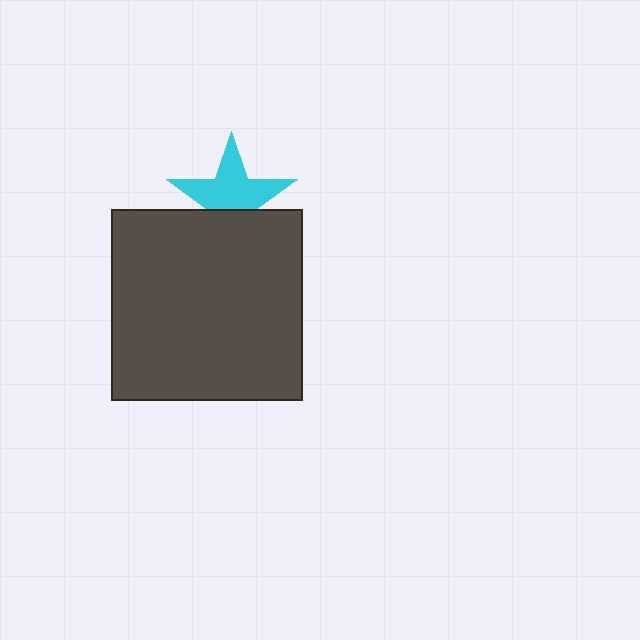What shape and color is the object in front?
The object in front is a dark gray square.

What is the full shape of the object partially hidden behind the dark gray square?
The partially hidden object is a cyan star.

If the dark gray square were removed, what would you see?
You would see the complete cyan star.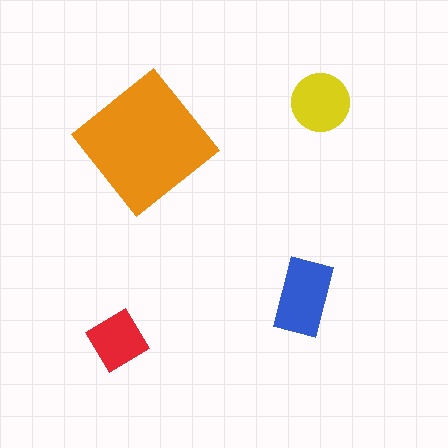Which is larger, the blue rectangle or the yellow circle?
The blue rectangle.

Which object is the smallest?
The red diamond.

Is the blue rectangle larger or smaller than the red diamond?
Larger.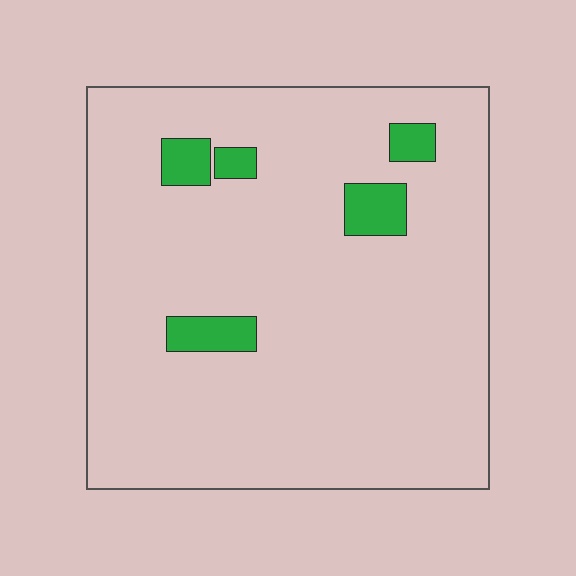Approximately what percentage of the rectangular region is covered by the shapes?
Approximately 5%.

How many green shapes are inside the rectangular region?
5.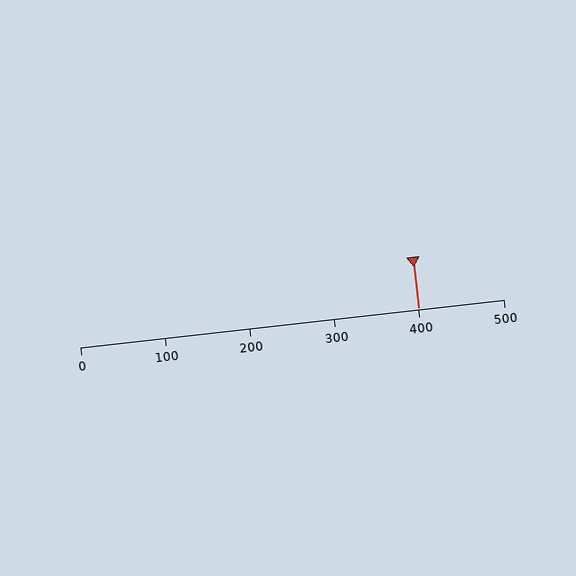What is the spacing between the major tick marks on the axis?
The major ticks are spaced 100 apart.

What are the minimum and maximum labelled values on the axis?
The axis runs from 0 to 500.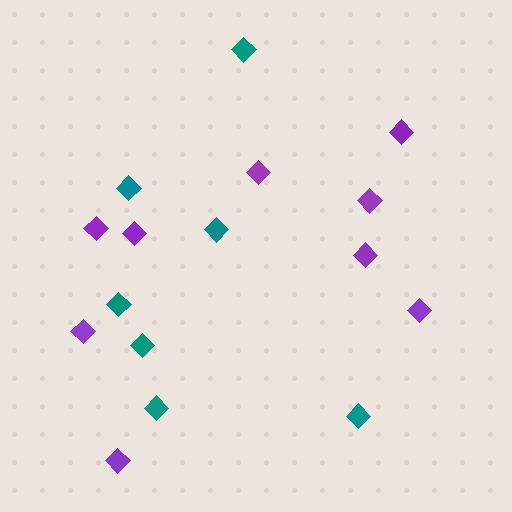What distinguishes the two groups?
There are 2 groups: one group of teal diamonds (7) and one group of purple diamonds (9).